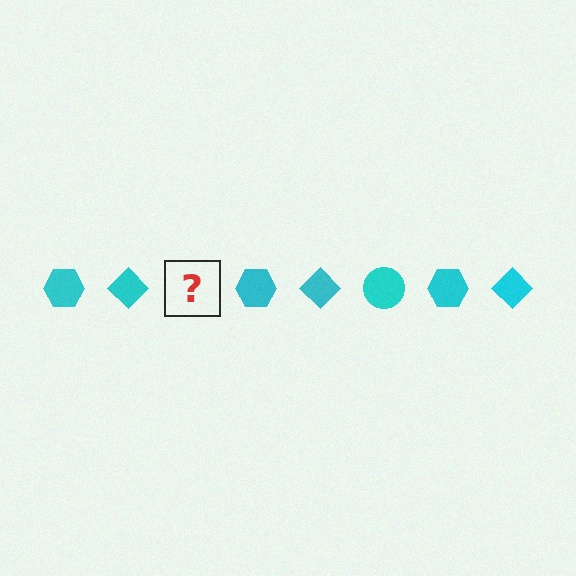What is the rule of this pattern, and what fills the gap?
The rule is that the pattern cycles through hexagon, diamond, circle shapes in cyan. The gap should be filled with a cyan circle.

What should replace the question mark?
The question mark should be replaced with a cyan circle.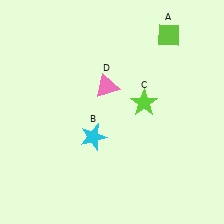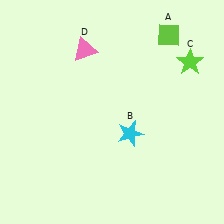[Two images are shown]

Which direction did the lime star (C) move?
The lime star (C) moved right.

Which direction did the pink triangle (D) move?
The pink triangle (D) moved up.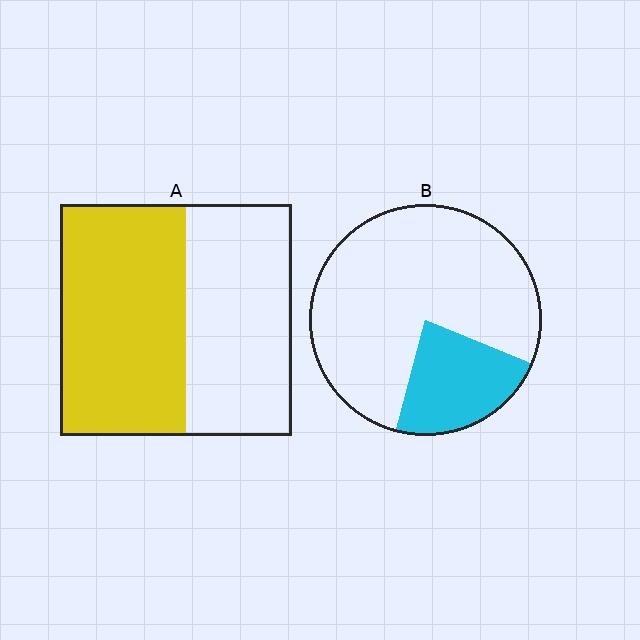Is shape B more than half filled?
No.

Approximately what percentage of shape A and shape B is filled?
A is approximately 55% and B is approximately 25%.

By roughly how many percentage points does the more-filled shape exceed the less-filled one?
By roughly 30 percentage points (A over B).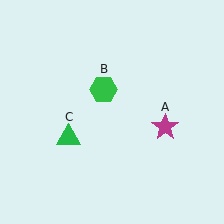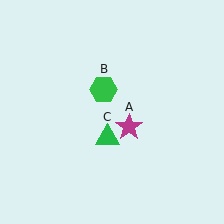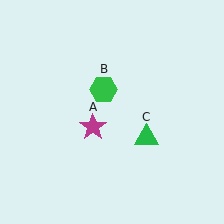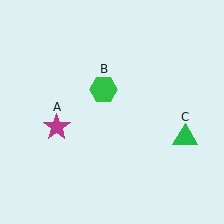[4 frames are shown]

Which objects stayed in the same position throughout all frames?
Green hexagon (object B) remained stationary.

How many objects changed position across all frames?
2 objects changed position: magenta star (object A), green triangle (object C).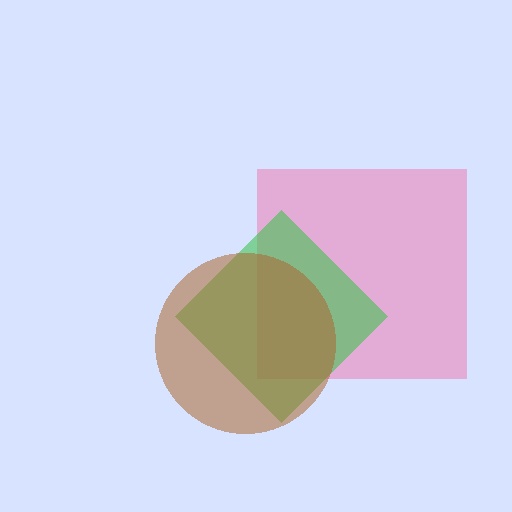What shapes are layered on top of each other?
The layered shapes are: a pink square, a green diamond, a brown circle.